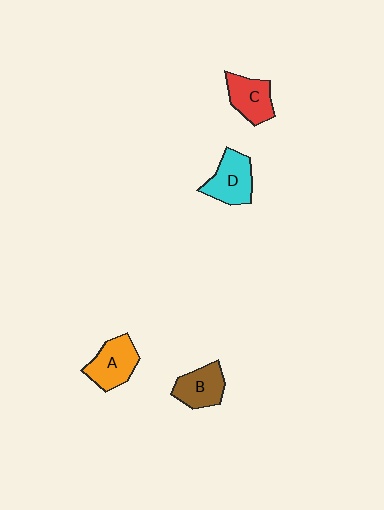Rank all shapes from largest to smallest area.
From largest to smallest: A (orange), D (cyan), B (brown), C (red).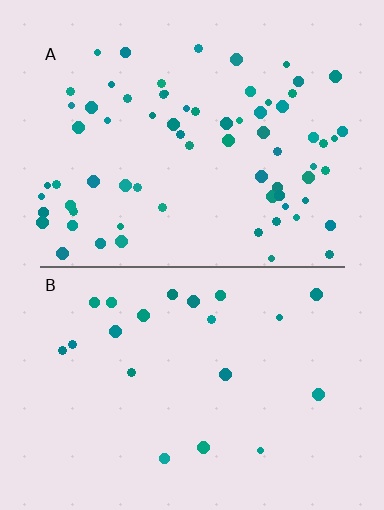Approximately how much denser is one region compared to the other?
Approximately 3.4× — region A over region B.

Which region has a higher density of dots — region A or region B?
A (the top).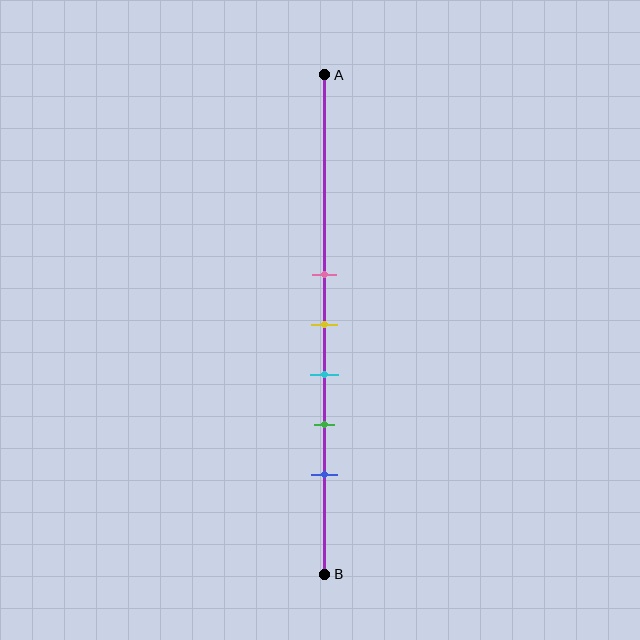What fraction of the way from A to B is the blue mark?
The blue mark is approximately 80% (0.8) of the way from A to B.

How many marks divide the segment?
There are 5 marks dividing the segment.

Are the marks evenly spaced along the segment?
Yes, the marks are approximately evenly spaced.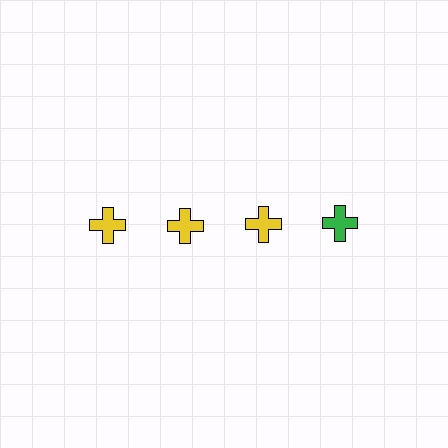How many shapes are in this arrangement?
There are 4 shapes arranged in a grid pattern.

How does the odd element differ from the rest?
It has a different color: green instead of yellow.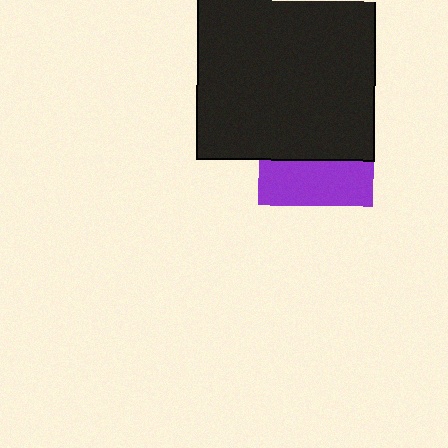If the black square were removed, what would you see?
You would see the complete purple square.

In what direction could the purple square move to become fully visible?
The purple square could move down. That would shift it out from behind the black square entirely.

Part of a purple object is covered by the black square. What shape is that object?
It is a square.